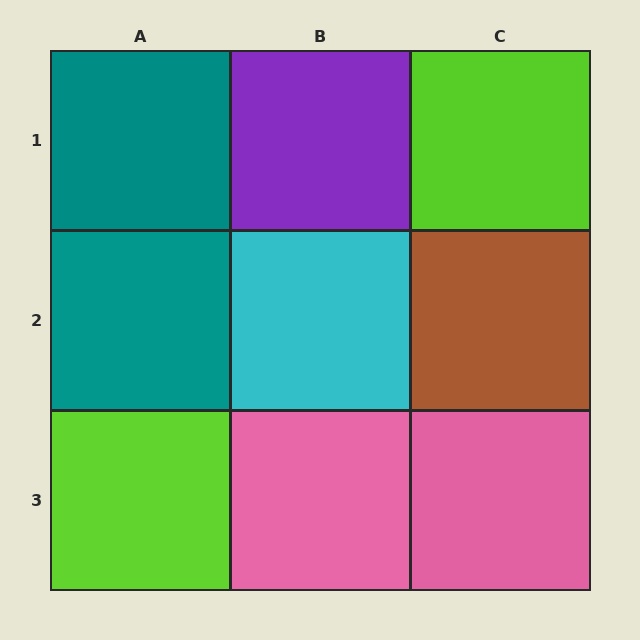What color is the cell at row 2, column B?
Cyan.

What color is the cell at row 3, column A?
Lime.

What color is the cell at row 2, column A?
Teal.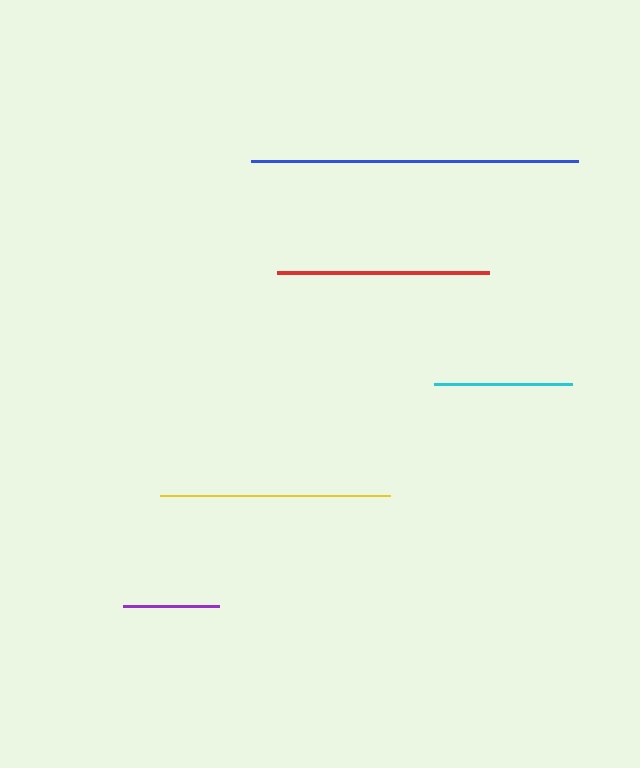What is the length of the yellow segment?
The yellow segment is approximately 230 pixels long.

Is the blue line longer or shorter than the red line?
The blue line is longer than the red line.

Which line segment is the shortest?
The purple line is the shortest at approximately 95 pixels.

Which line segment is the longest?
The blue line is the longest at approximately 327 pixels.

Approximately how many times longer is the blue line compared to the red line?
The blue line is approximately 1.5 times the length of the red line.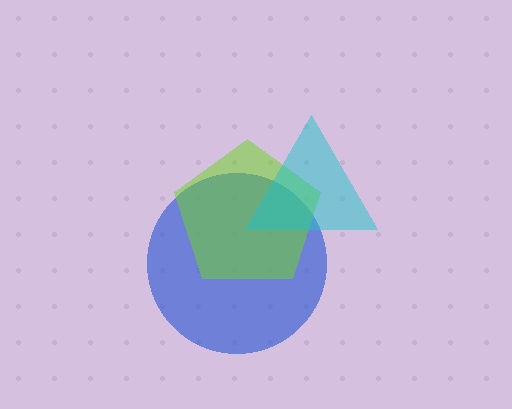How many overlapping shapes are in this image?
There are 3 overlapping shapes in the image.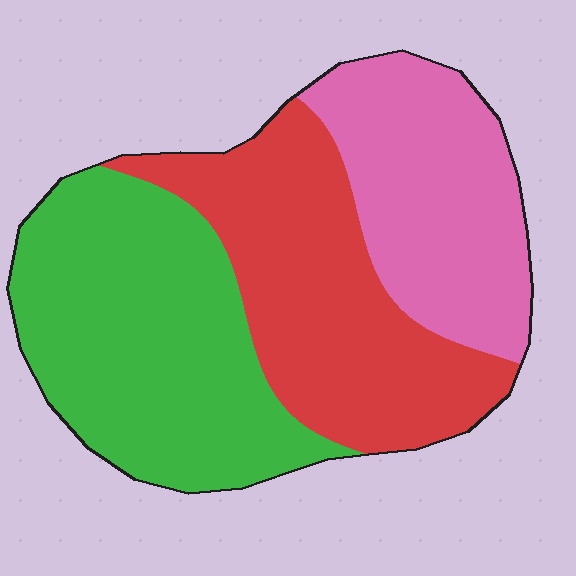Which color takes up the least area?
Pink, at roughly 25%.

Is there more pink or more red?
Red.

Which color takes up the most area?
Green, at roughly 40%.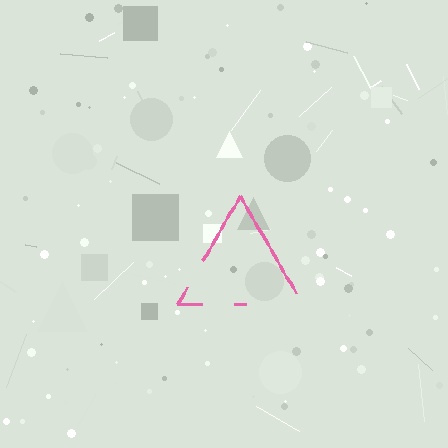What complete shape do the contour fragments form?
The contour fragments form a triangle.